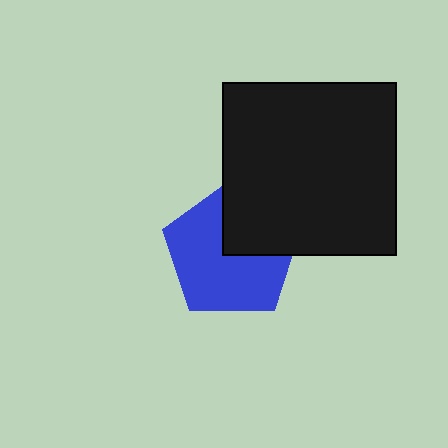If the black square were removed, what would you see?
You would see the complete blue pentagon.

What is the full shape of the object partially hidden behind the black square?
The partially hidden object is a blue pentagon.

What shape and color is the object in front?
The object in front is a black square.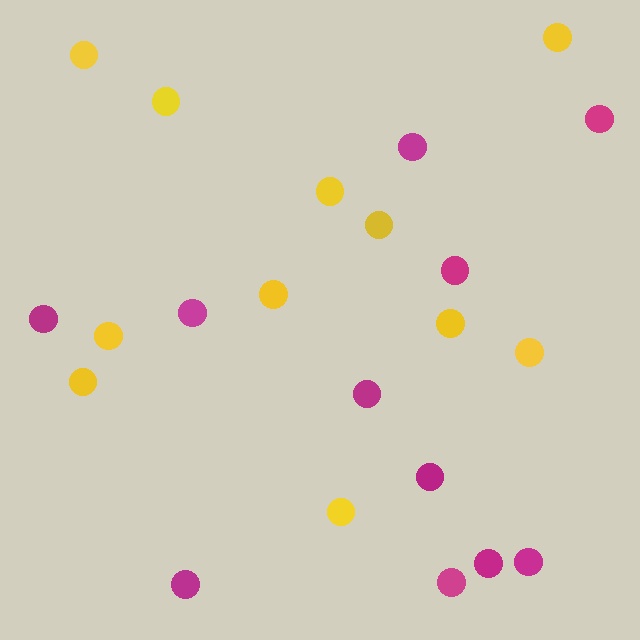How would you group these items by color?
There are 2 groups: one group of yellow circles (11) and one group of magenta circles (11).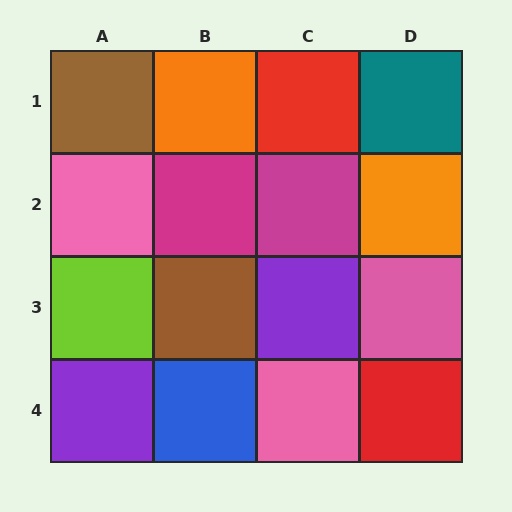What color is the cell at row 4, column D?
Red.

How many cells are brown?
2 cells are brown.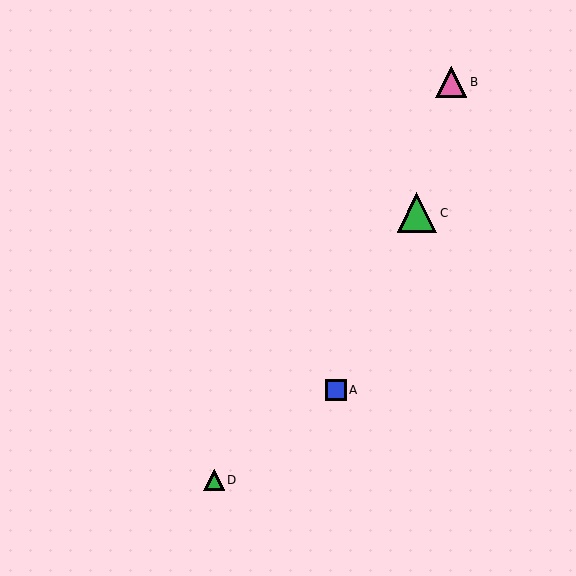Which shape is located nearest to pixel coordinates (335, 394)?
The blue square (labeled A) at (336, 390) is nearest to that location.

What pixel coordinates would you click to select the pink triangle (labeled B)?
Click at (451, 82) to select the pink triangle B.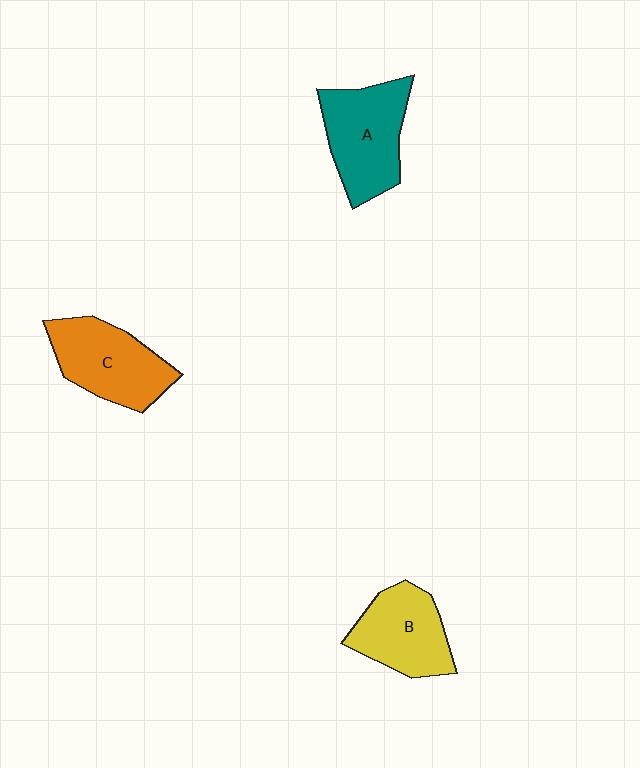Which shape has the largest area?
Shape A (teal).